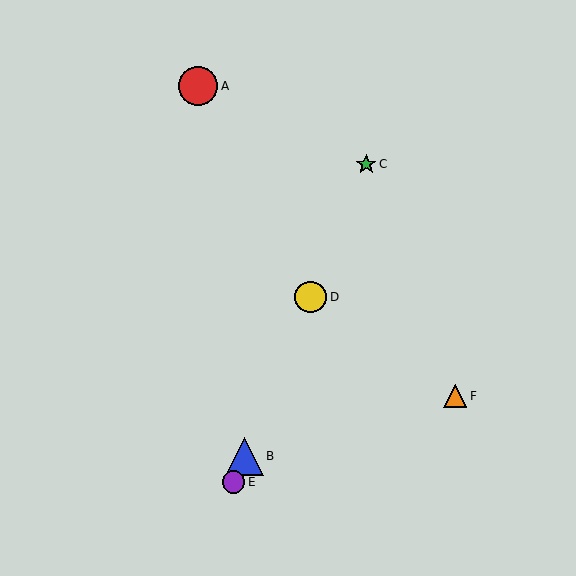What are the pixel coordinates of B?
Object B is at (244, 456).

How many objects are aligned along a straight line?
4 objects (B, C, D, E) are aligned along a straight line.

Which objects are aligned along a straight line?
Objects B, C, D, E are aligned along a straight line.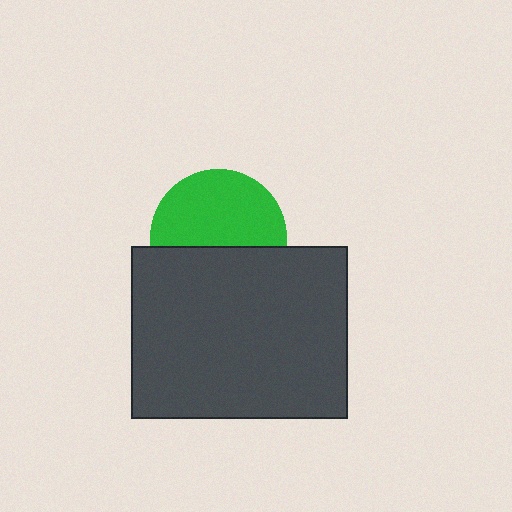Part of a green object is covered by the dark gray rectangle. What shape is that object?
It is a circle.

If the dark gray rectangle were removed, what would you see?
You would see the complete green circle.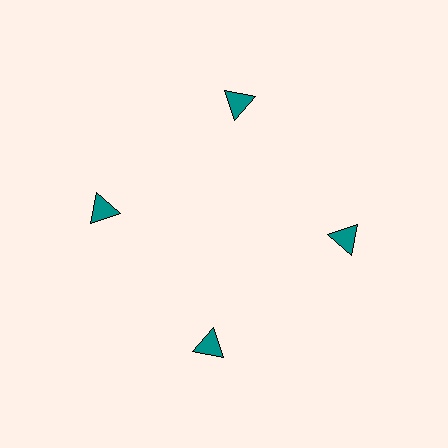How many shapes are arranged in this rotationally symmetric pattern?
There are 4 shapes, arranged in 4 groups of 1.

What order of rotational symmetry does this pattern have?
This pattern has 4-fold rotational symmetry.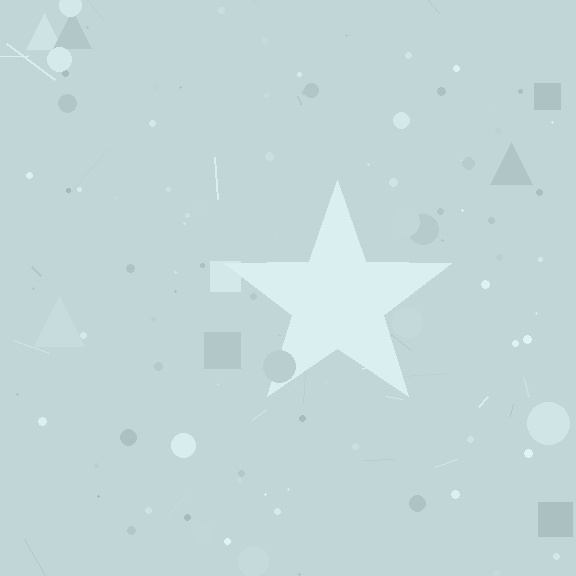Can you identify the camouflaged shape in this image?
The camouflaged shape is a star.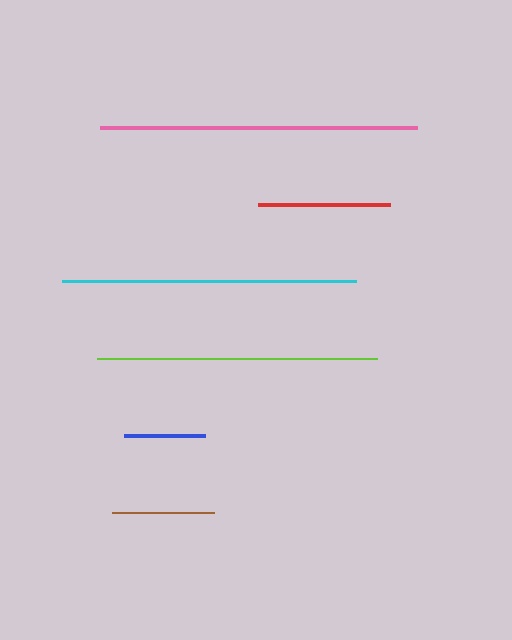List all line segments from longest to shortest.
From longest to shortest: pink, cyan, lime, red, brown, blue.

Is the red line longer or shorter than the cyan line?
The cyan line is longer than the red line.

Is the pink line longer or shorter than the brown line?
The pink line is longer than the brown line.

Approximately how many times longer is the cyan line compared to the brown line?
The cyan line is approximately 2.9 times the length of the brown line.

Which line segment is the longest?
The pink line is the longest at approximately 318 pixels.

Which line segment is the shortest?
The blue line is the shortest at approximately 82 pixels.